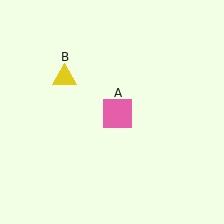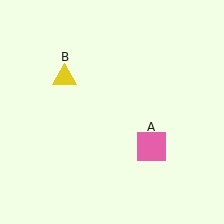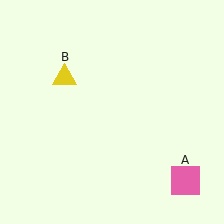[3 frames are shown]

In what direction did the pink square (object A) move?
The pink square (object A) moved down and to the right.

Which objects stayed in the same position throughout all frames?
Yellow triangle (object B) remained stationary.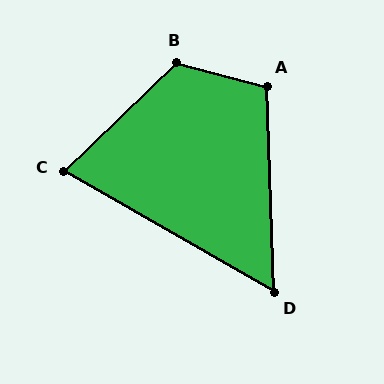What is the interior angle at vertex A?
Approximately 106 degrees (obtuse).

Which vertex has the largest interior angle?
B, at approximately 122 degrees.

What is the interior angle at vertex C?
Approximately 74 degrees (acute).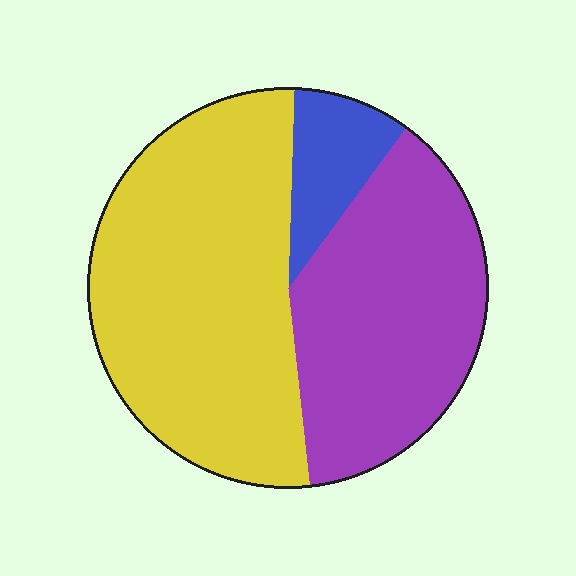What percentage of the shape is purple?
Purple takes up about three eighths (3/8) of the shape.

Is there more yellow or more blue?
Yellow.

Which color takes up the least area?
Blue, at roughly 10%.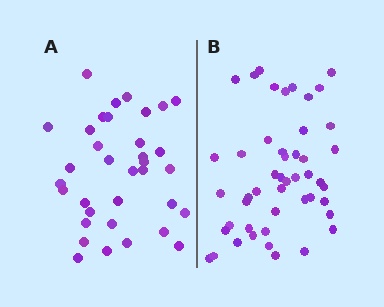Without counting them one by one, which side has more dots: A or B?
Region B (the right region) has more dots.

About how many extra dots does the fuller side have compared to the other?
Region B has approximately 15 more dots than region A.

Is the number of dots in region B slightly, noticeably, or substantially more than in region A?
Region B has noticeably more, but not dramatically so. The ratio is roughly 1.4 to 1.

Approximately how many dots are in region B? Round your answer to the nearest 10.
About 50 dots. (The exact count is 48, which rounds to 50.)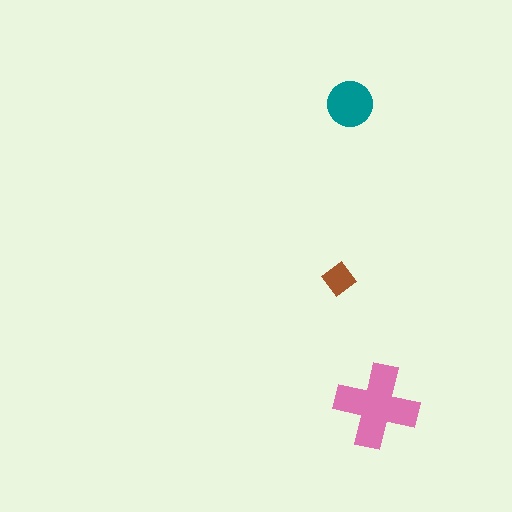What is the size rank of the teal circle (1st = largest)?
2nd.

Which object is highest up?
The teal circle is topmost.